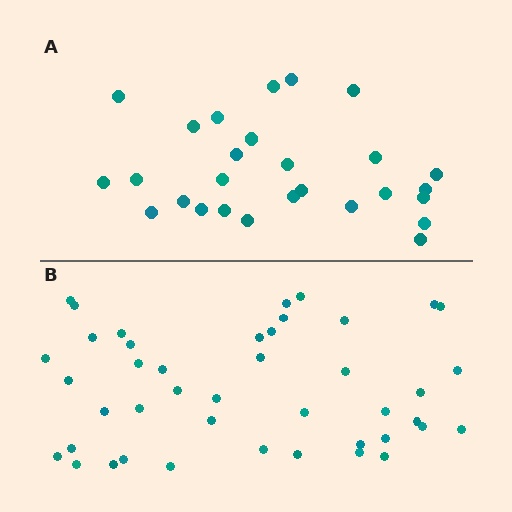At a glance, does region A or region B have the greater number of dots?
Region B (the bottom region) has more dots.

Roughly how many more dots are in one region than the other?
Region B has approximately 15 more dots than region A.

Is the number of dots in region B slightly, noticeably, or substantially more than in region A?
Region B has substantially more. The ratio is roughly 1.6 to 1.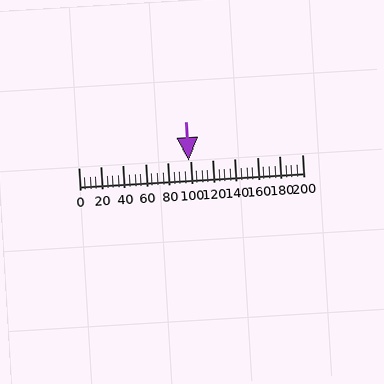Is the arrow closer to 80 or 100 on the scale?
The arrow is closer to 100.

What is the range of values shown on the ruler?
The ruler shows values from 0 to 200.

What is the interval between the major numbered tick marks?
The major tick marks are spaced 20 units apart.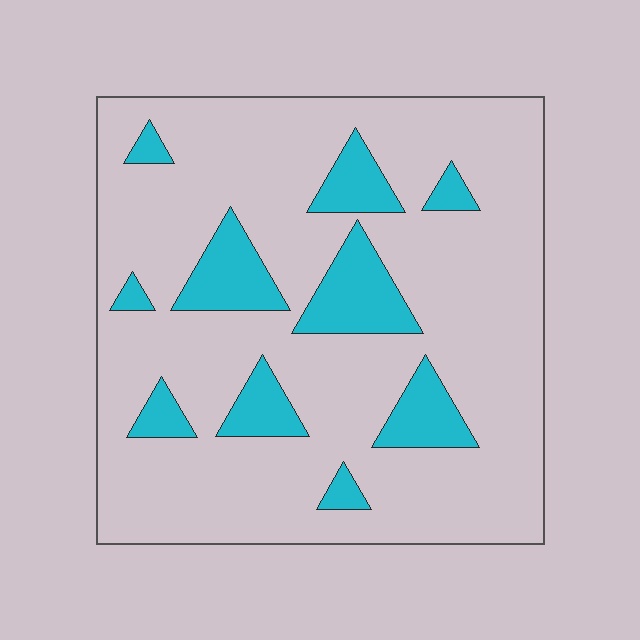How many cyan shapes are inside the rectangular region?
10.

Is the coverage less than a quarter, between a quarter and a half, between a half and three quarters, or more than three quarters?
Less than a quarter.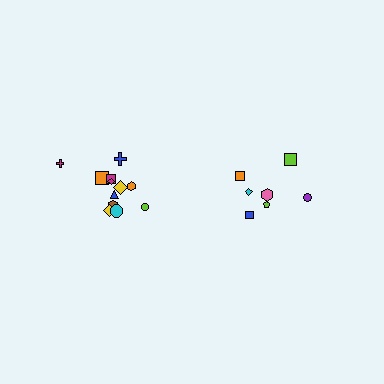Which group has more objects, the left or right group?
The left group.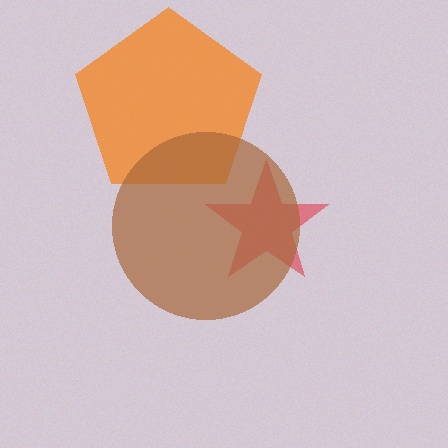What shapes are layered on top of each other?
The layered shapes are: an orange pentagon, a red star, a brown circle.